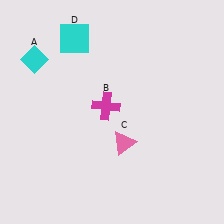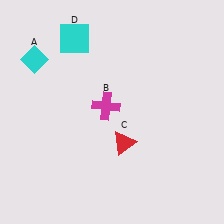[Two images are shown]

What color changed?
The triangle (C) changed from pink in Image 1 to red in Image 2.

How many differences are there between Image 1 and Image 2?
There is 1 difference between the two images.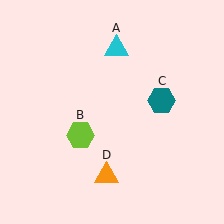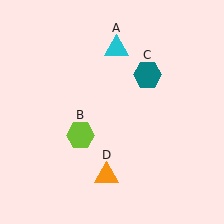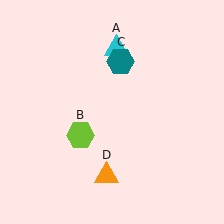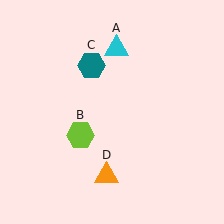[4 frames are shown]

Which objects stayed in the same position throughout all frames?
Cyan triangle (object A) and lime hexagon (object B) and orange triangle (object D) remained stationary.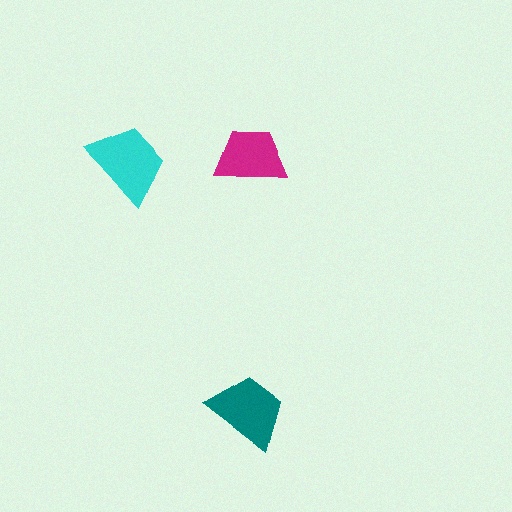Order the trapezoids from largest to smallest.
the cyan one, the teal one, the magenta one.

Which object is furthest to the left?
The cyan trapezoid is leftmost.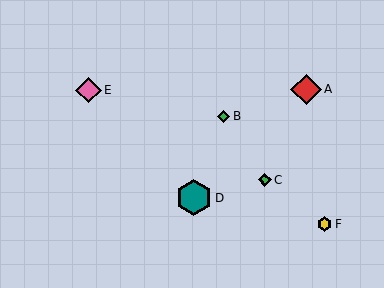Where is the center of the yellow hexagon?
The center of the yellow hexagon is at (324, 224).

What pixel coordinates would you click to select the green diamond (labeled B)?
Click at (224, 116) to select the green diamond B.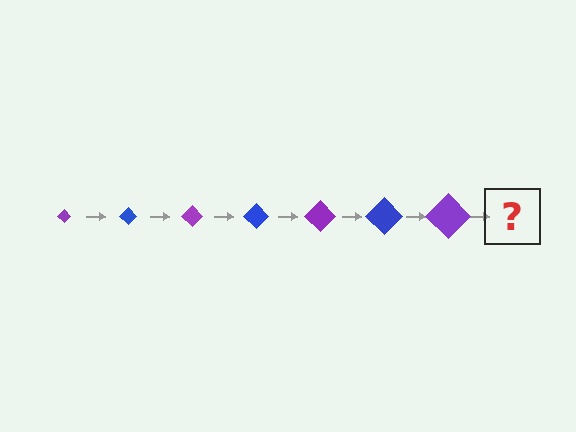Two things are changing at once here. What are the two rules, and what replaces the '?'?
The two rules are that the diamond grows larger each step and the color cycles through purple and blue. The '?' should be a blue diamond, larger than the previous one.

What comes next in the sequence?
The next element should be a blue diamond, larger than the previous one.